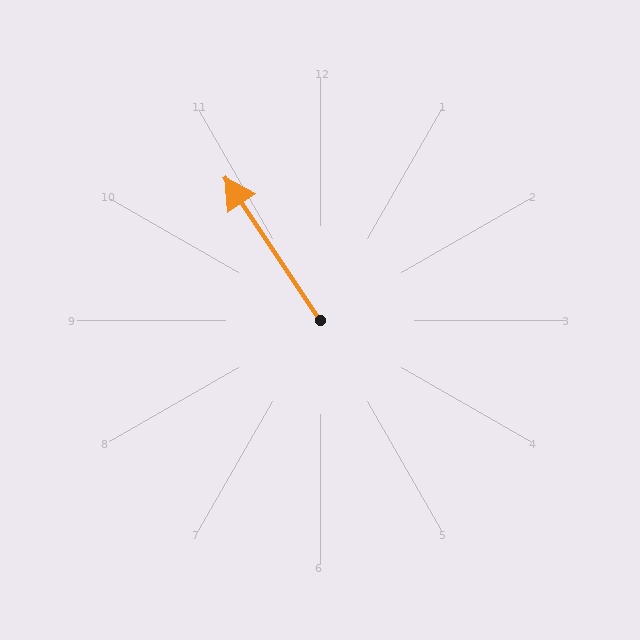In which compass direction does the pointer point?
Northwest.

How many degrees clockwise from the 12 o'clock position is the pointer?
Approximately 326 degrees.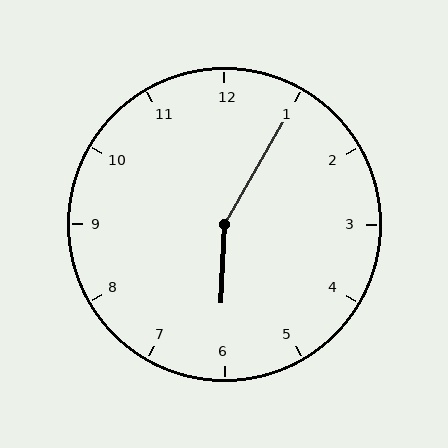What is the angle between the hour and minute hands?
Approximately 152 degrees.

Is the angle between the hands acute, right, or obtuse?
It is obtuse.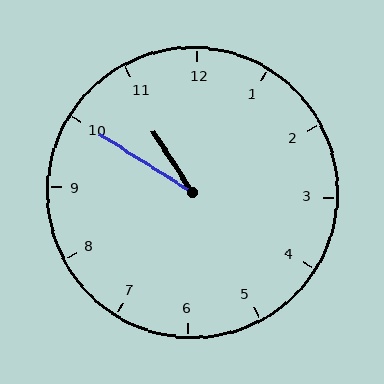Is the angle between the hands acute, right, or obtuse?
It is acute.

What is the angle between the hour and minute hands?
Approximately 25 degrees.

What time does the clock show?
10:50.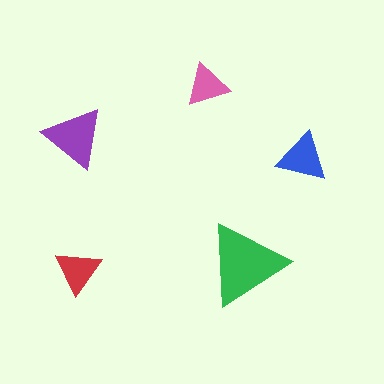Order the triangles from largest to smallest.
the green one, the purple one, the blue one, the red one, the pink one.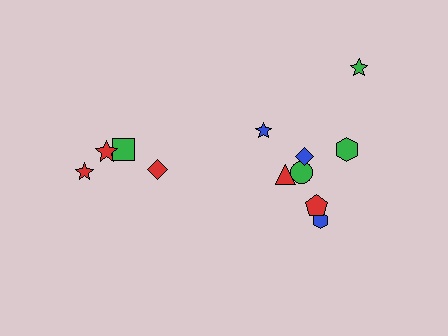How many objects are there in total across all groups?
There are 12 objects.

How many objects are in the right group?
There are 8 objects.